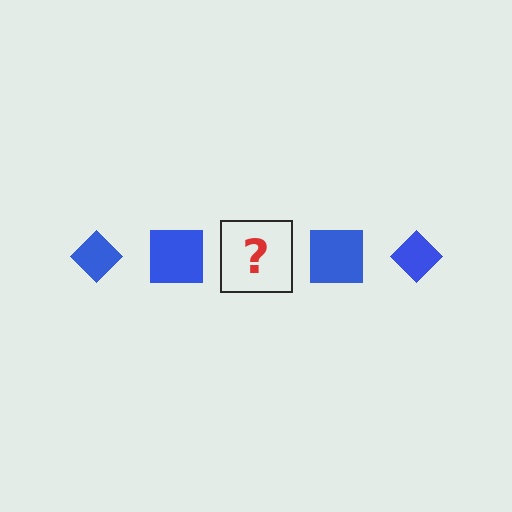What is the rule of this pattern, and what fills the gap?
The rule is that the pattern cycles through diamond, square shapes in blue. The gap should be filled with a blue diamond.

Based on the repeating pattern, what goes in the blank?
The blank should be a blue diamond.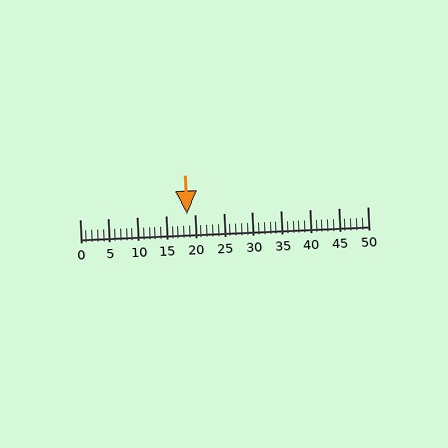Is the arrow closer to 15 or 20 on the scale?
The arrow is closer to 20.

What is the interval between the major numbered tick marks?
The major tick marks are spaced 5 units apart.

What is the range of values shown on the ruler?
The ruler shows values from 0 to 50.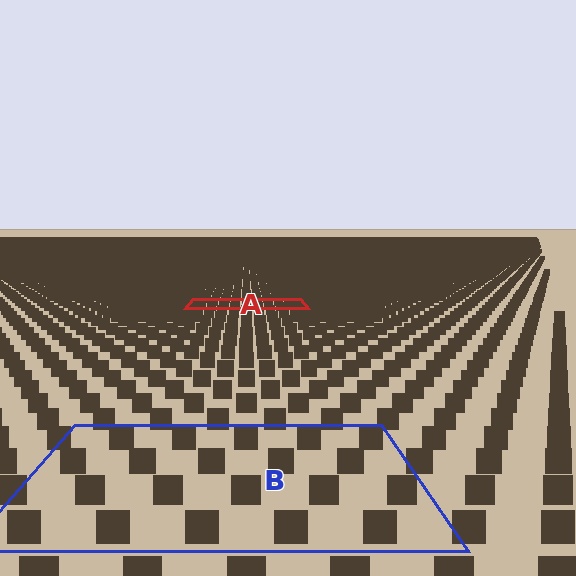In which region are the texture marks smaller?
The texture marks are smaller in region A, because it is farther away.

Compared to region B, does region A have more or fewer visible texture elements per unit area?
Region A has more texture elements per unit area — they are packed more densely because it is farther away.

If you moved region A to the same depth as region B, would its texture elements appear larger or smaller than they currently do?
They would appear larger. At a closer depth, the same texture elements are projected at a bigger on-screen size.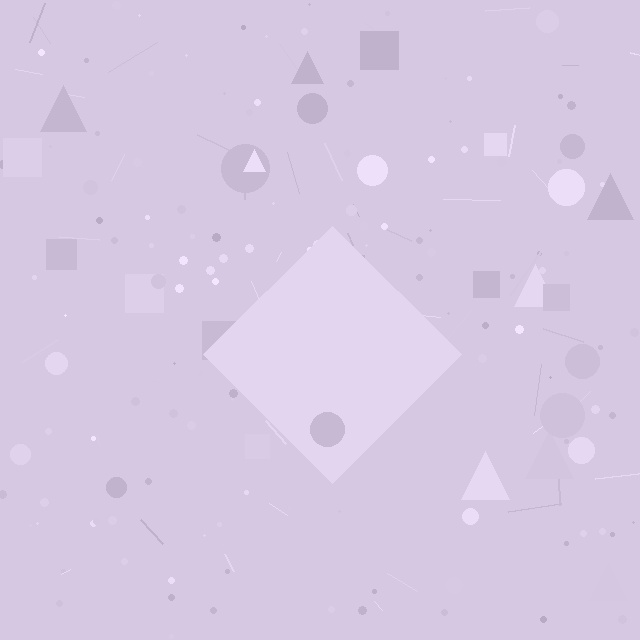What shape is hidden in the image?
A diamond is hidden in the image.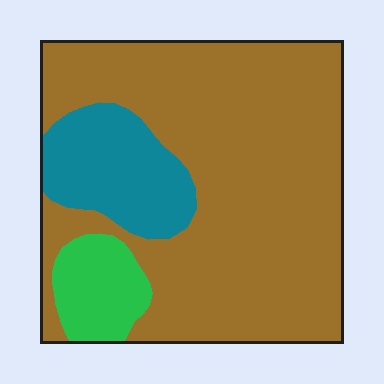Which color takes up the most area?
Brown, at roughly 75%.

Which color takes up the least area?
Green, at roughly 10%.